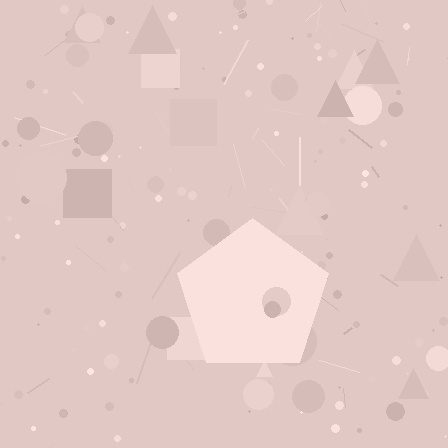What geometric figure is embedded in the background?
A pentagon is embedded in the background.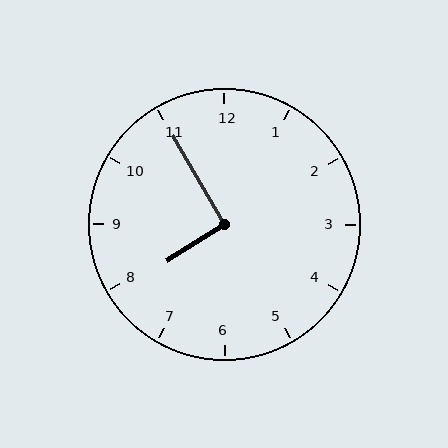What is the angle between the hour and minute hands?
Approximately 92 degrees.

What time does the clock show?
7:55.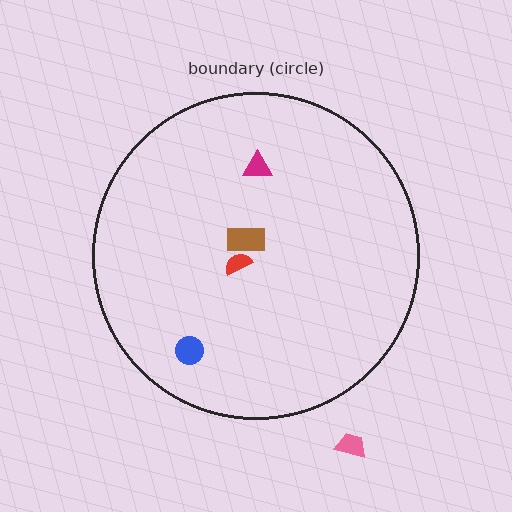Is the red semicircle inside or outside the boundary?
Inside.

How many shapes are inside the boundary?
4 inside, 1 outside.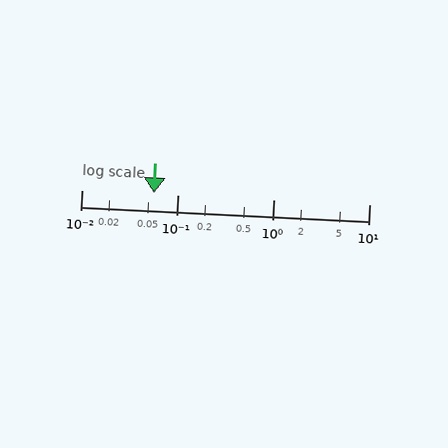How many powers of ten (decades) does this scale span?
The scale spans 3 decades, from 0.01 to 10.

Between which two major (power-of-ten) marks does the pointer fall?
The pointer is between 0.01 and 0.1.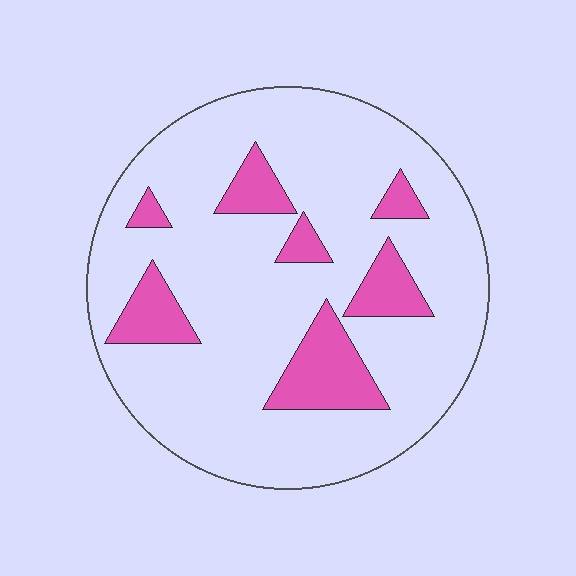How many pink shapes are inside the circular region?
7.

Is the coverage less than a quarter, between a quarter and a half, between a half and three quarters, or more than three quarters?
Less than a quarter.